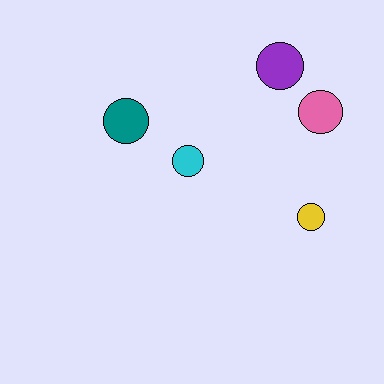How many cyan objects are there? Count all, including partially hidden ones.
There is 1 cyan object.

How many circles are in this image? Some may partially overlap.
There are 5 circles.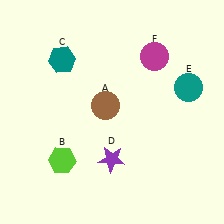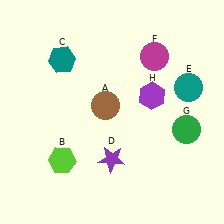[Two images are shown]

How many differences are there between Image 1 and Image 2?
There are 2 differences between the two images.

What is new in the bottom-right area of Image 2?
A green circle (G) was added in the bottom-right area of Image 2.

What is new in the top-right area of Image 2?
A purple hexagon (H) was added in the top-right area of Image 2.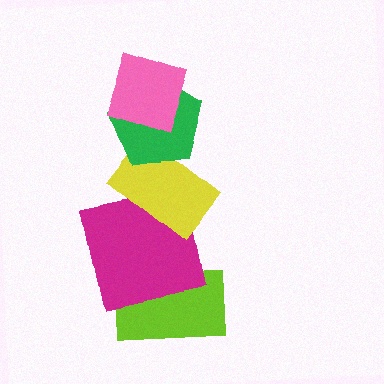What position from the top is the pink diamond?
The pink diamond is 1st from the top.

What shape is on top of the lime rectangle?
The magenta square is on top of the lime rectangle.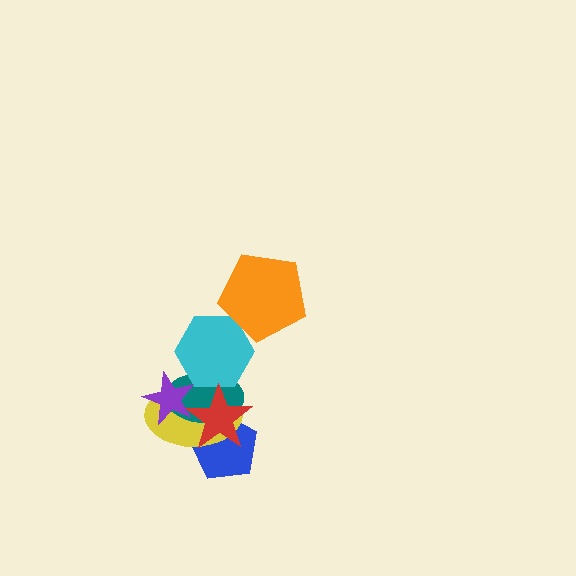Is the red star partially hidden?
Yes, it is partially covered by another shape.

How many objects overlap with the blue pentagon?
3 objects overlap with the blue pentagon.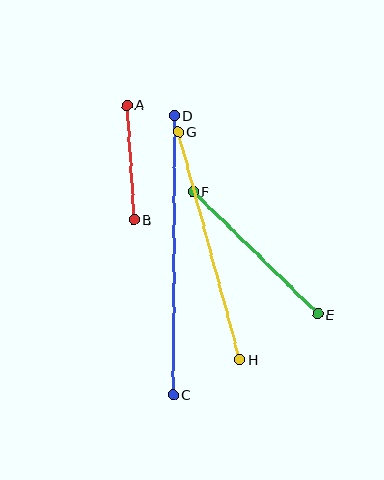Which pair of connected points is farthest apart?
Points C and D are farthest apart.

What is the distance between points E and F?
The distance is approximately 175 pixels.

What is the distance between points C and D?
The distance is approximately 279 pixels.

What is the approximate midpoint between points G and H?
The midpoint is at approximately (209, 246) pixels.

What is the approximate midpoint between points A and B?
The midpoint is at approximately (130, 162) pixels.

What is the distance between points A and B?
The distance is approximately 115 pixels.